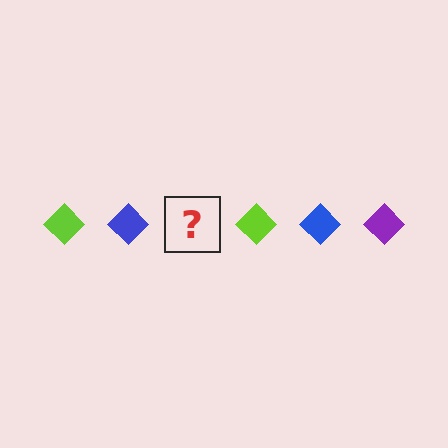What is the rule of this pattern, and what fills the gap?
The rule is that the pattern cycles through lime, blue, purple diamonds. The gap should be filled with a purple diamond.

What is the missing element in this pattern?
The missing element is a purple diamond.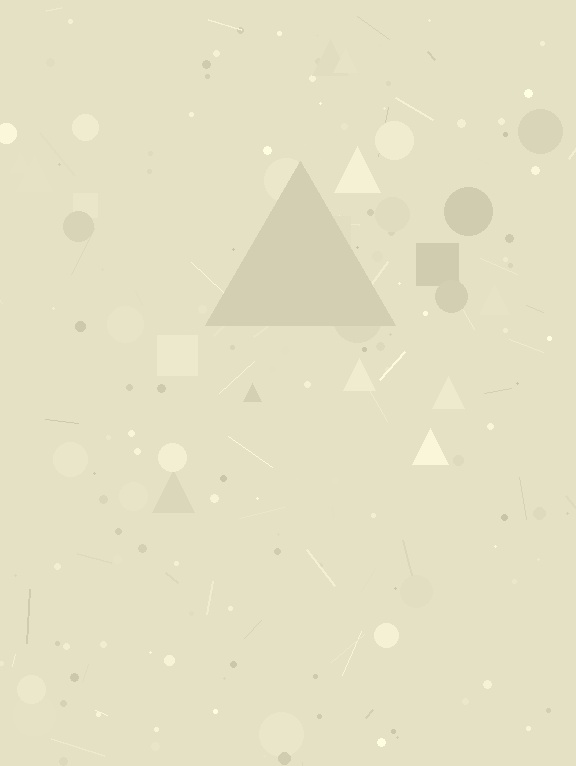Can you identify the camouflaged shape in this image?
The camouflaged shape is a triangle.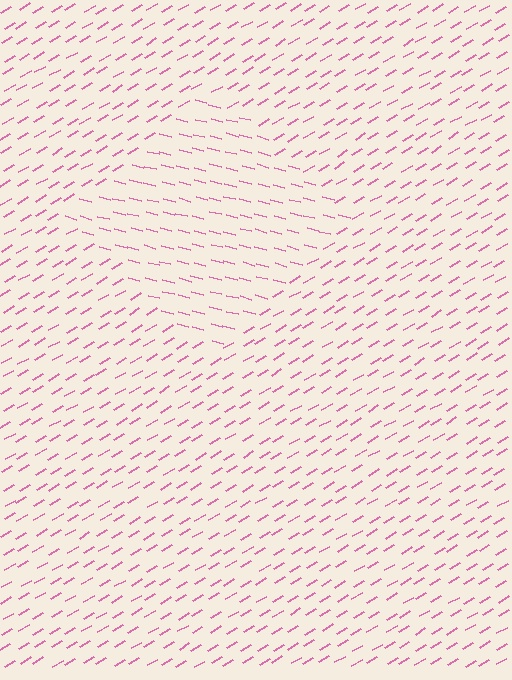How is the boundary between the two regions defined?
The boundary is defined purely by a change in line orientation (approximately 45 degrees difference). All lines are the same color and thickness.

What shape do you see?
I see a diamond.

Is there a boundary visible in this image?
Yes, there is a texture boundary formed by a change in line orientation.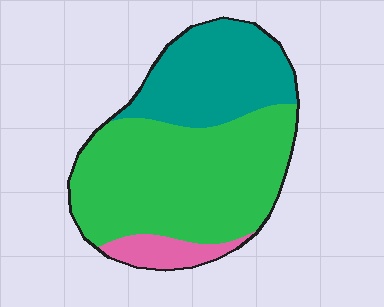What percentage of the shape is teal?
Teal covers around 30% of the shape.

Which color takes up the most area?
Green, at roughly 60%.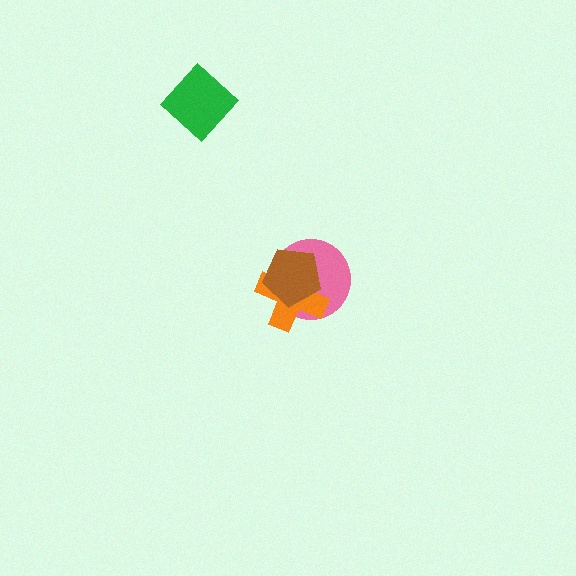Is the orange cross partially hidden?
Yes, it is partially covered by another shape.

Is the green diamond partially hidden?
No, no other shape covers it.